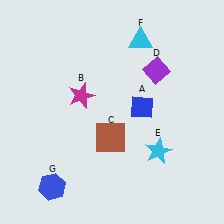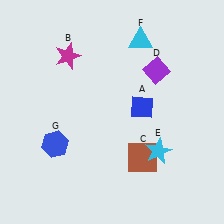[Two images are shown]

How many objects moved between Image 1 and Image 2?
3 objects moved between the two images.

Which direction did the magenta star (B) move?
The magenta star (B) moved up.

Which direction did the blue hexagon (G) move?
The blue hexagon (G) moved up.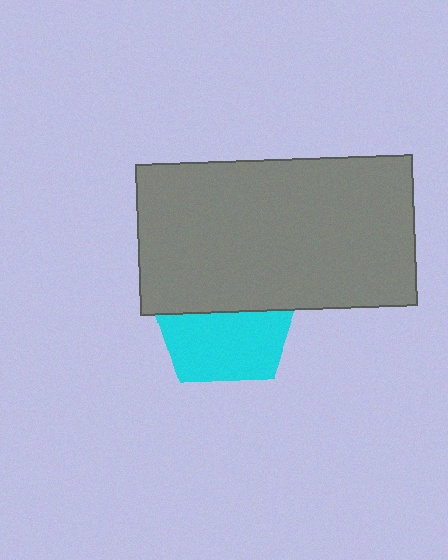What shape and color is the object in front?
The object in front is a gray rectangle.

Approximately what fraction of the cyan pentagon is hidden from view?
Roughly 48% of the cyan pentagon is hidden behind the gray rectangle.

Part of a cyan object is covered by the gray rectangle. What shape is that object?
It is a pentagon.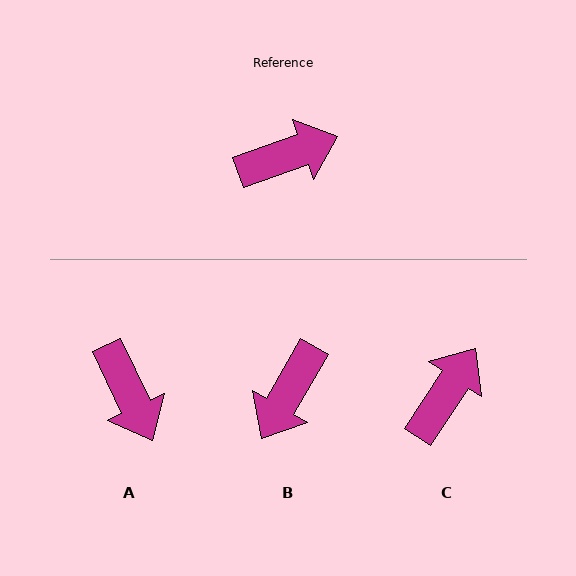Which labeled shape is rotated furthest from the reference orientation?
B, about 140 degrees away.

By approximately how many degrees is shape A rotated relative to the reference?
Approximately 84 degrees clockwise.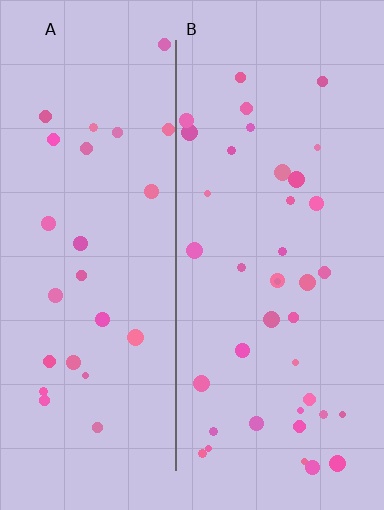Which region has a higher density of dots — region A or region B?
B (the right).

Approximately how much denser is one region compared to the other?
Approximately 1.5× — region B over region A.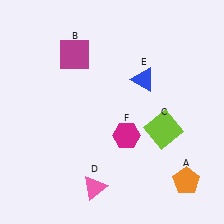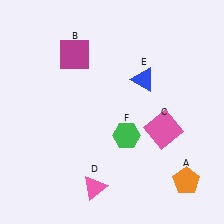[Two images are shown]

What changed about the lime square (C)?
In Image 1, C is lime. In Image 2, it changed to pink.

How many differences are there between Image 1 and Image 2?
There are 2 differences between the two images.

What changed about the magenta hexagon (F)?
In Image 1, F is magenta. In Image 2, it changed to green.